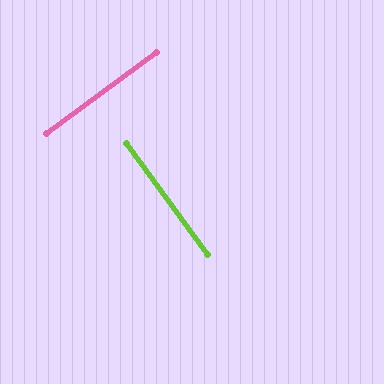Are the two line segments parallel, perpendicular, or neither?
Perpendicular — they meet at approximately 90°.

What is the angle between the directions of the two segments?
Approximately 90 degrees.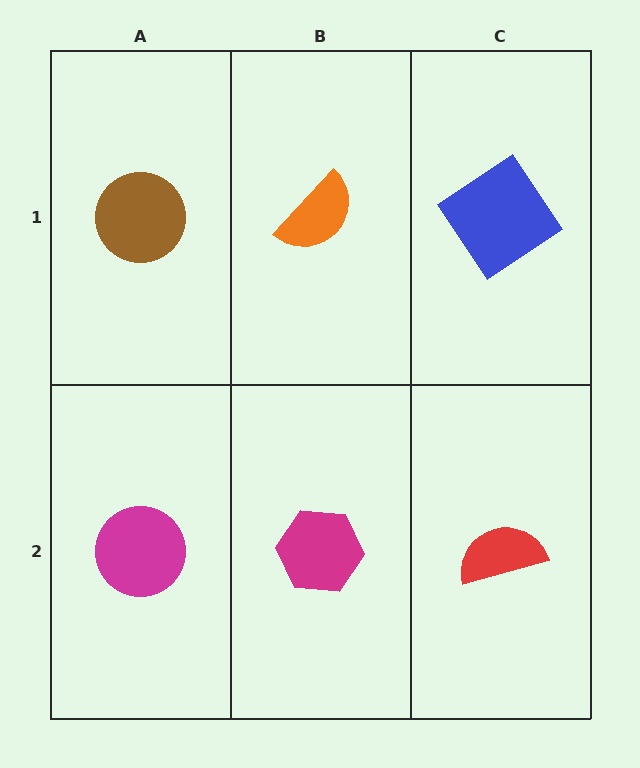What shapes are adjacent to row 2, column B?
An orange semicircle (row 1, column B), a magenta circle (row 2, column A), a red semicircle (row 2, column C).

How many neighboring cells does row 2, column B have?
3.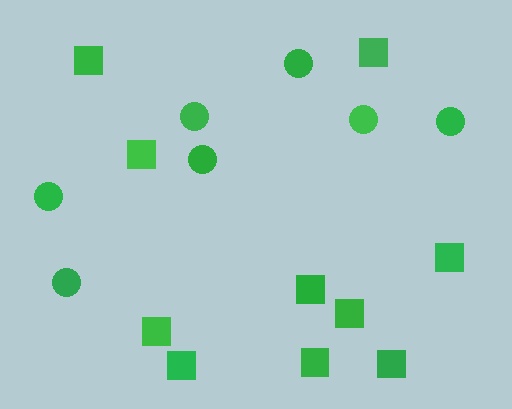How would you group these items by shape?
There are 2 groups: one group of circles (7) and one group of squares (10).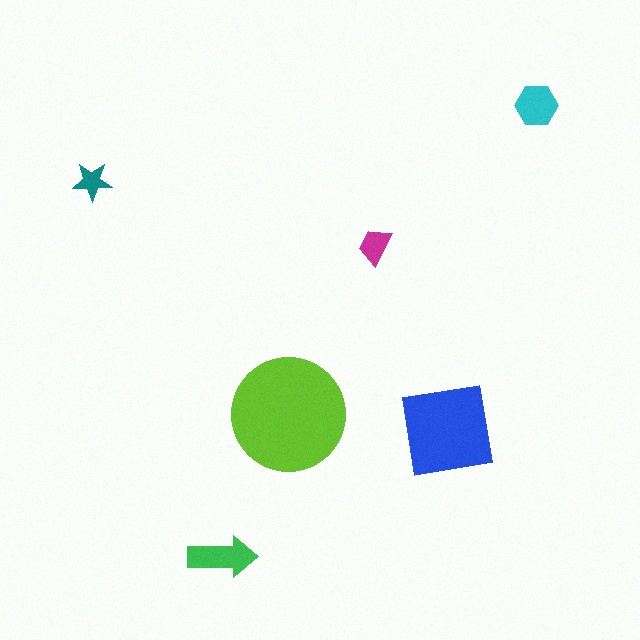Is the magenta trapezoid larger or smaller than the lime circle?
Smaller.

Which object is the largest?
The lime circle.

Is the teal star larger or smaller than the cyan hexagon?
Smaller.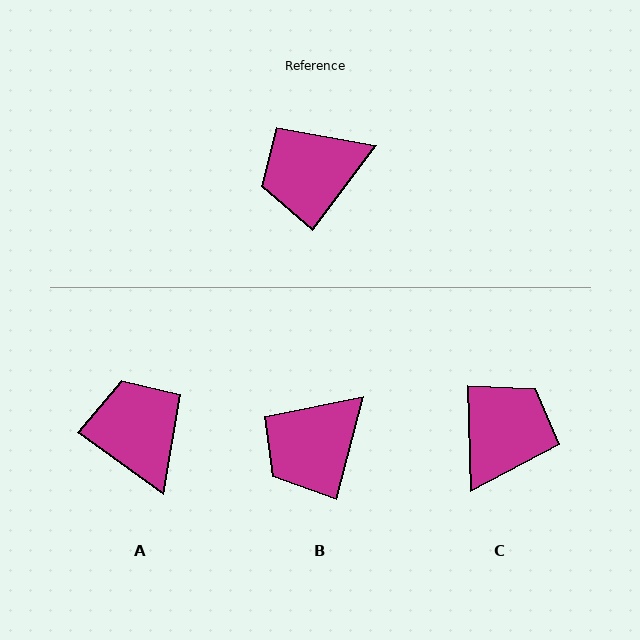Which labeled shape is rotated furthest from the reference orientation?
C, about 142 degrees away.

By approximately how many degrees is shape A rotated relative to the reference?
Approximately 89 degrees clockwise.